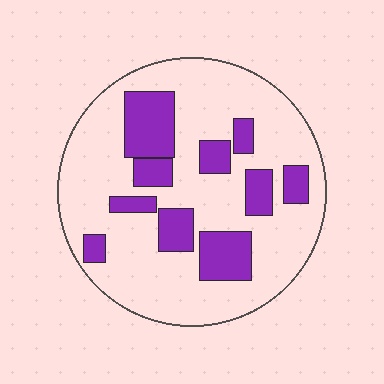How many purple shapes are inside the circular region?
10.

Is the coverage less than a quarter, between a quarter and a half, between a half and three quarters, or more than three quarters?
Between a quarter and a half.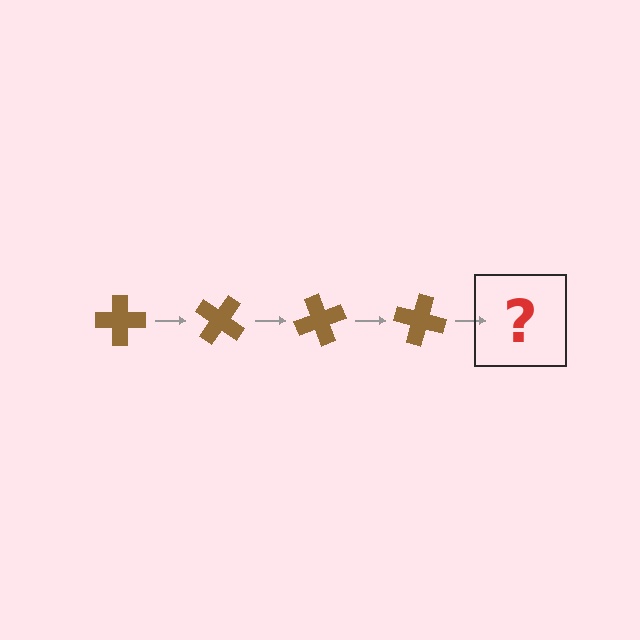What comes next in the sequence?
The next element should be a brown cross rotated 140 degrees.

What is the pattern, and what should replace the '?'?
The pattern is that the cross rotates 35 degrees each step. The '?' should be a brown cross rotated 140 degrees.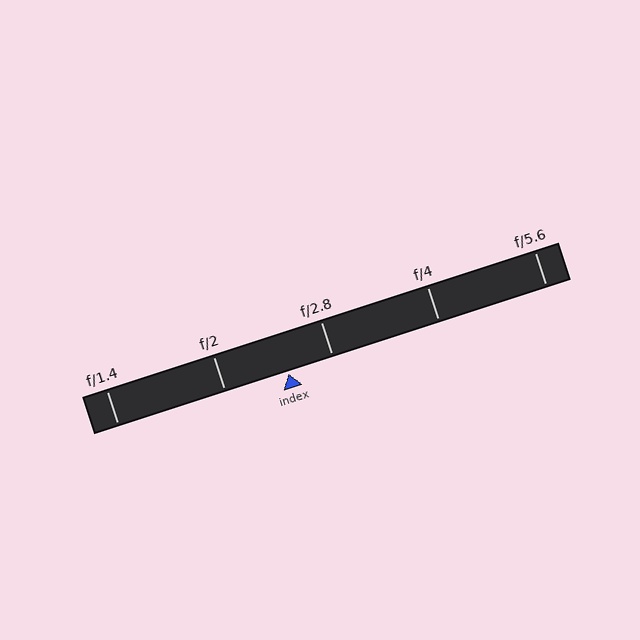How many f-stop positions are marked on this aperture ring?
There are 5 f-stop positions marked.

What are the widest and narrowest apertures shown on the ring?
The widest aperture shown is f/1.4 and the narrowest is f/5.6.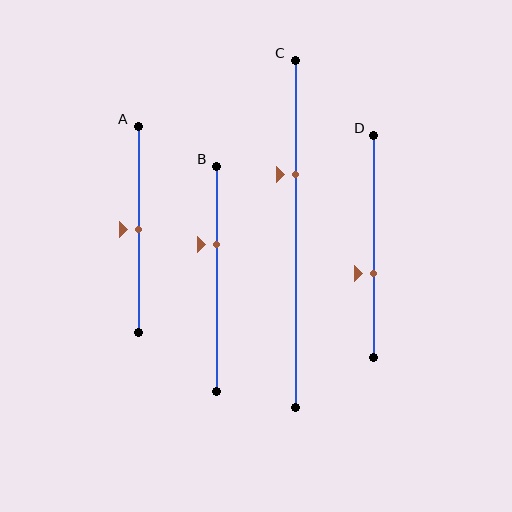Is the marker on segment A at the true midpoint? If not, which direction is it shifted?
Yes, the marker on segment A is at the true midpoint.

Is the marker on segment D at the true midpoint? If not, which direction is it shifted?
No, the marker on segment D is shifted downward by about 12% of the segment length.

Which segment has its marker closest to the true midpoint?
Segment A has its marker closest to the true midpoint.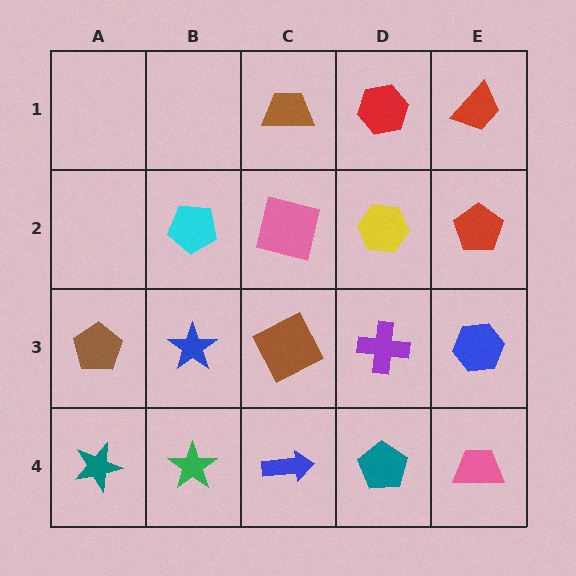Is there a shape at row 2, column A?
No, that cell is empty.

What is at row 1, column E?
A red trapezoid.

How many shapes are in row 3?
5 shapes.